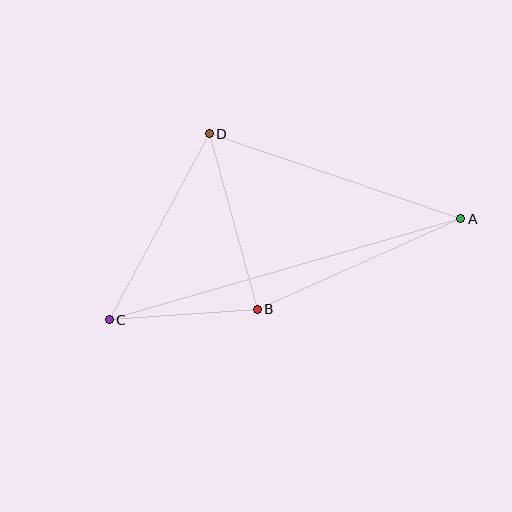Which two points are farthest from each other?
Points A and C are farthest from each other.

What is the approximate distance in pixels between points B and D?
The distance between B and D is approximately 182 pixels.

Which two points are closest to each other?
Points B and C are closest to each other.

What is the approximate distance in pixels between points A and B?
The distance between A and B is approximately 223 pixels.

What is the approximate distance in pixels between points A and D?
The distance between A and D is approximately 265 pixels.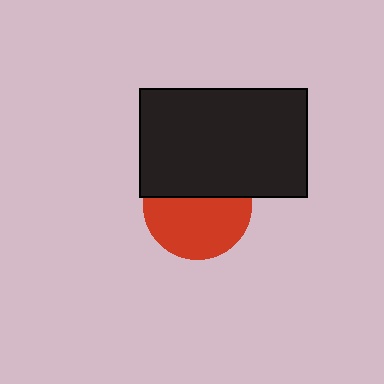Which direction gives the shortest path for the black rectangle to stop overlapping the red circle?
Moving up gives the shortest separation.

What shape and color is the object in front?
The object in front is a black rectangle.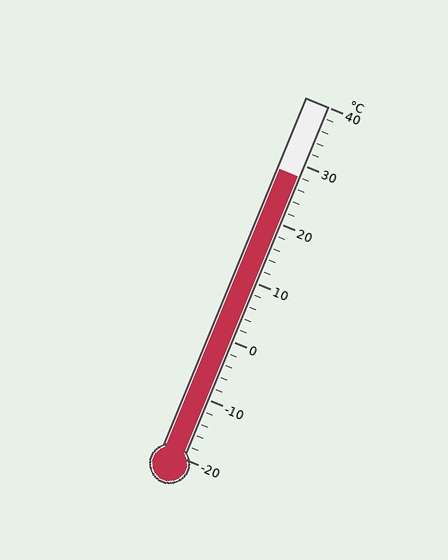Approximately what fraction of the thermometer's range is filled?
The thermometer is filled to approximately 80% of its range.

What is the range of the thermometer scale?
The thermometer scale ranges from -20°C to 40°C.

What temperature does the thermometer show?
The thermometer shows approximately 28°C.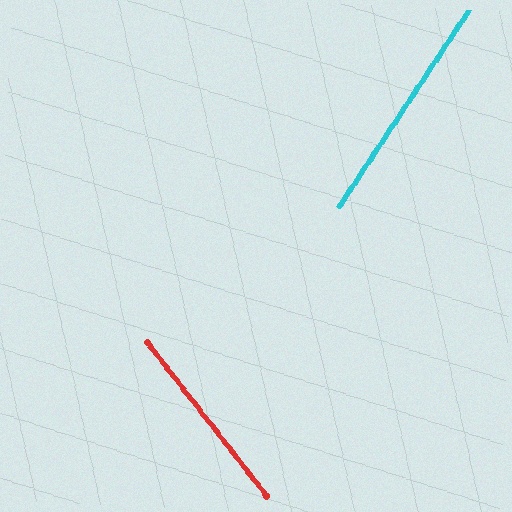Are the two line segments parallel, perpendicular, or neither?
Neither parallel nor perpendicular — they differ by about 71°.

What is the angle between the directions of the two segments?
Approximately 71 degrees.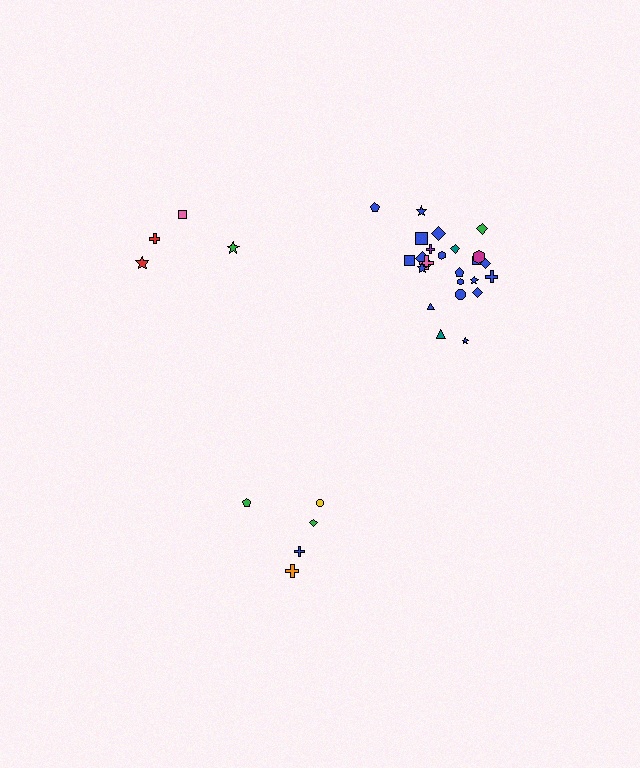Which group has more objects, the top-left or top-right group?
The top-right group.